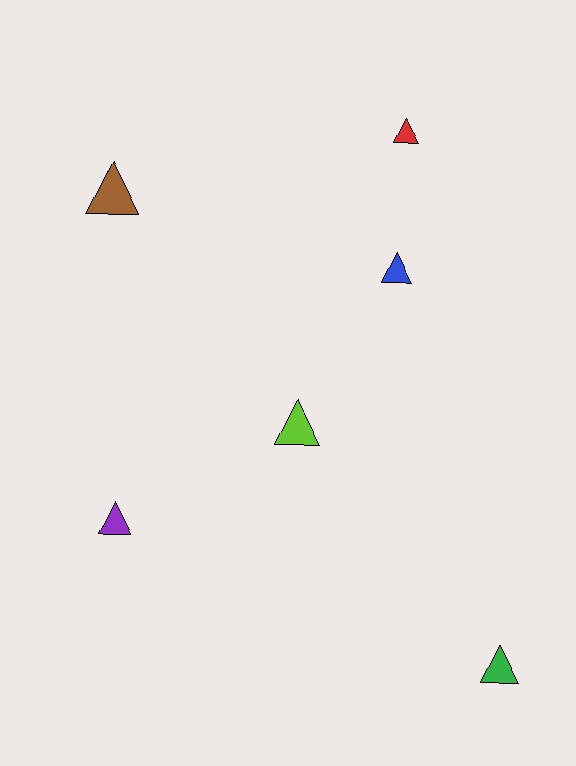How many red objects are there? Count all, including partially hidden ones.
There is 1 red object.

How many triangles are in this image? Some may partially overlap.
There are 6 triangles.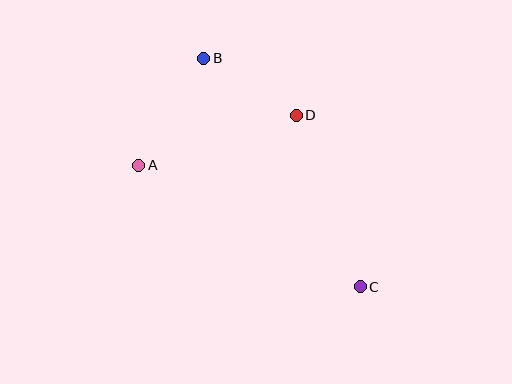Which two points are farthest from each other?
Points B and C are farthest from each other.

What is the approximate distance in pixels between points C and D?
The distance between C and D is approximately 183 pixels.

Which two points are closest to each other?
Points B and D are closest to each other.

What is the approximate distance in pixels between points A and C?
The distance between A and C is approximately 252 pixels.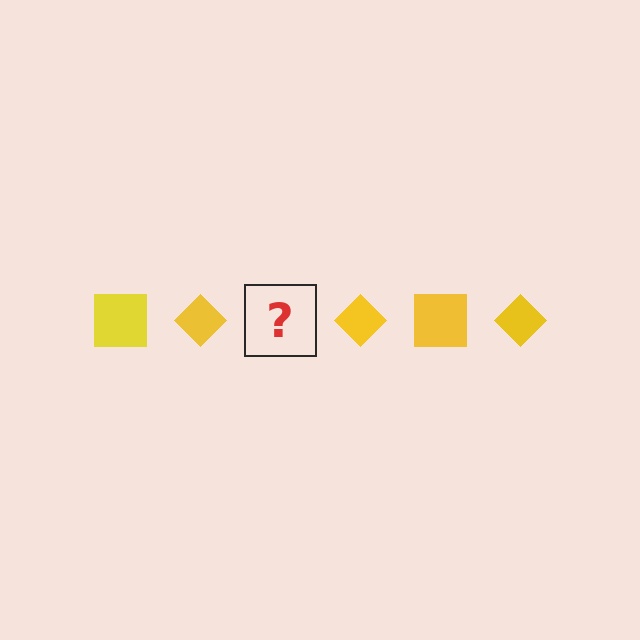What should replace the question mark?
The question mark should be replaced with a yellow square.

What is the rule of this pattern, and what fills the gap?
The rule is that the pattern cycles through square, diamond shapes in yellow. The gap should be filled with a yellow square.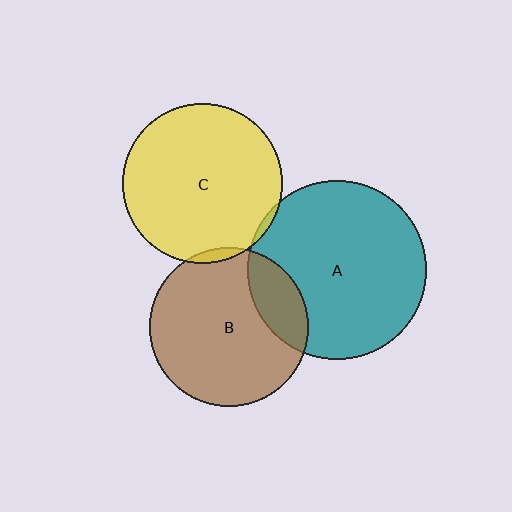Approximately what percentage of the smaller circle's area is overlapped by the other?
Approximately 5%.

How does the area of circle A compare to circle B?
Approximately 1.3 times.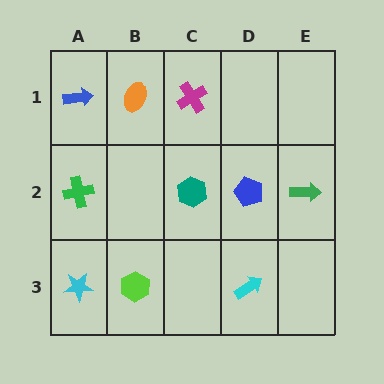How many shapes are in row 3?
3 shapes.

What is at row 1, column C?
A magenta cross.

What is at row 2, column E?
A green arrow.